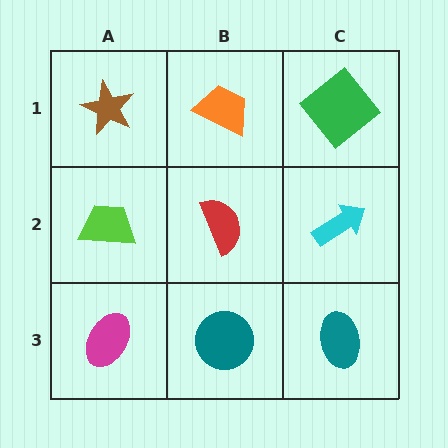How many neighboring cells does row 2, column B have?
4.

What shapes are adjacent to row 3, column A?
A lime trapezoid (row 2, column A), a teal circle (row 3, column B).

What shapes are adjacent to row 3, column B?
A red semicircle (row 2, column B), a magenta ellipse (row 3, column A), a teal ellipse (row 3, column C).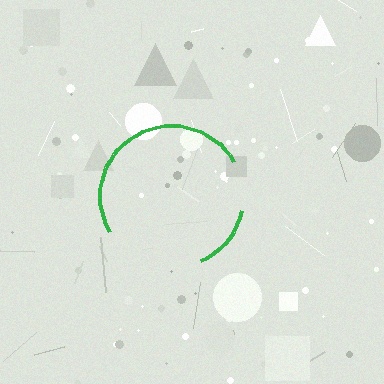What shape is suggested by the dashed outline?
The dashed outline suggests a circle.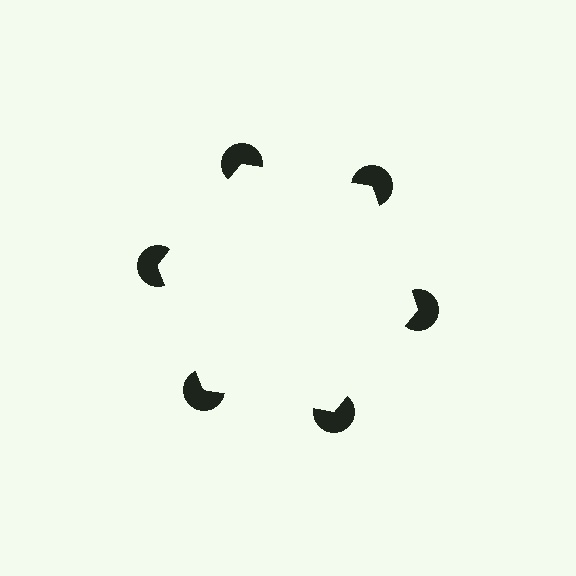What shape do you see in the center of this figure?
An illusory hexagon — its edges are inferred from the aligned wedge cuts in the pac-man discs, not physically drawn.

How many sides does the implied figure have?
6 sides.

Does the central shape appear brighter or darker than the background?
It typically appears slightly brighter than the background, even though no actual brightness change is drawn.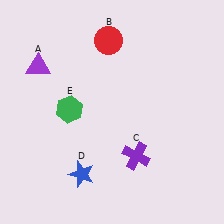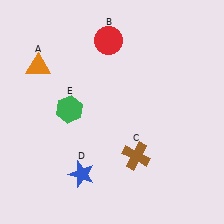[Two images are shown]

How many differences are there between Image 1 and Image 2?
There are 2 differences between the two images.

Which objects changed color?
A changed from purple to orange. C changed from purple to brown.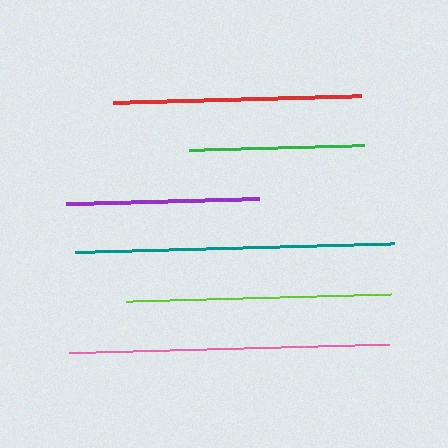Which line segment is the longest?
The pink line is the longest at approximately 320 pixels.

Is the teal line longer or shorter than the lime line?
The teal line is longer than the lime line.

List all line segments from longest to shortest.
From longest to shortest: pink, teal, lime, red, purple, green.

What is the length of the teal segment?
The teal segment is approximately 319 pixels long.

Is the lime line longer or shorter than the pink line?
The pink line is longer than the lime line.